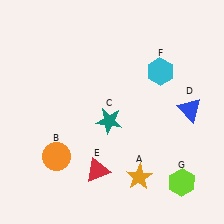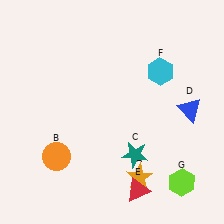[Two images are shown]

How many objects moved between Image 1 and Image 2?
2 objects moved between the two images.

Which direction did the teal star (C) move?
The teal star (C) moved down.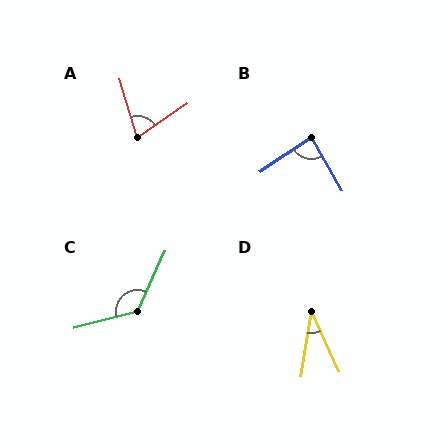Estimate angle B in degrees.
Approximately 85 degrees.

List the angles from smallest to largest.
D (33°), A (73°), B (85°), C (129°).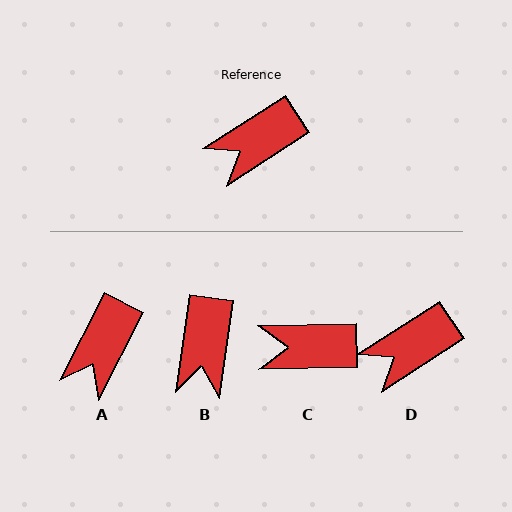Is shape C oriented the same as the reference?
No, it is off by about 32 degrees.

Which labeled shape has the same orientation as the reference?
D.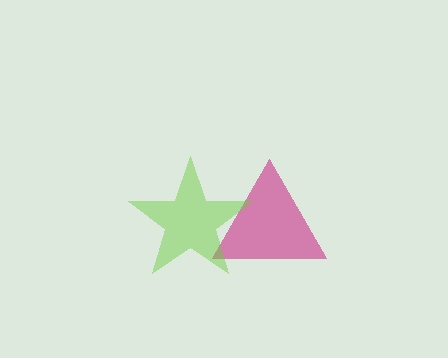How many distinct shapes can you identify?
There are 2 distinct shapes: a magenta triangle, a lime star.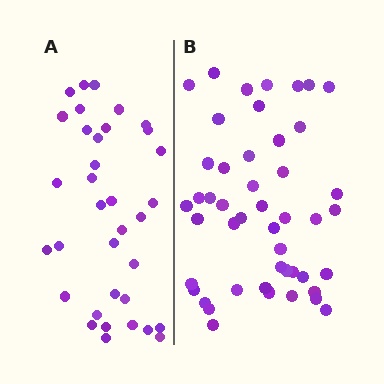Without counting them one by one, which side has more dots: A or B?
Region B (the right region) has more dots.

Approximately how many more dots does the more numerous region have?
Region B has roughly 12 or so more dots than region A.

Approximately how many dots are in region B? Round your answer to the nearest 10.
About 50 dots. (The exact count is 47, which rounds to 50.)